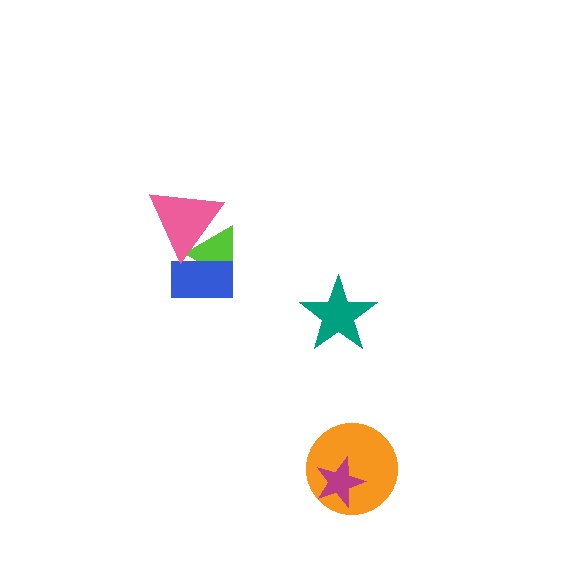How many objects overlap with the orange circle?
1 object overlaps with the orange circle.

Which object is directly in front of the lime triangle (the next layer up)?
The blue rectangle is directly in front of the lime triangle.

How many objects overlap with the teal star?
0 objects overlap with the teal star.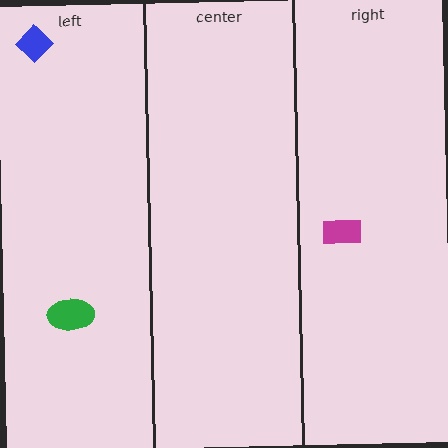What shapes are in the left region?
The green ellipse, the blue diamond.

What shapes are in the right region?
The magenta rectangle.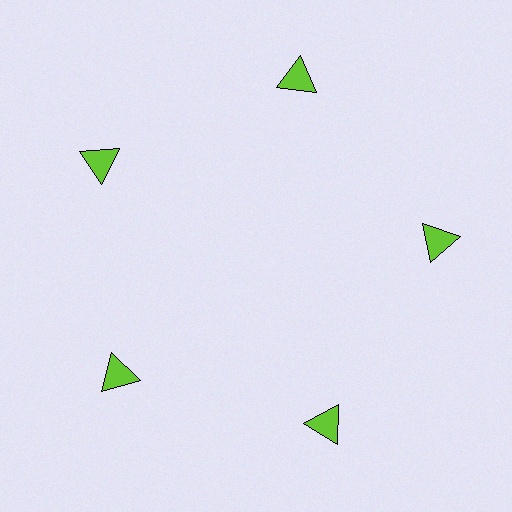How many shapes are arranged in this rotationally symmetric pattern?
There are 5 shapes, arranged in 5 groups of 1.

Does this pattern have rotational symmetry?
Yes, this pattern has 5-fold rotational symmetry. It looks the same after rotating 72 degrees around the center.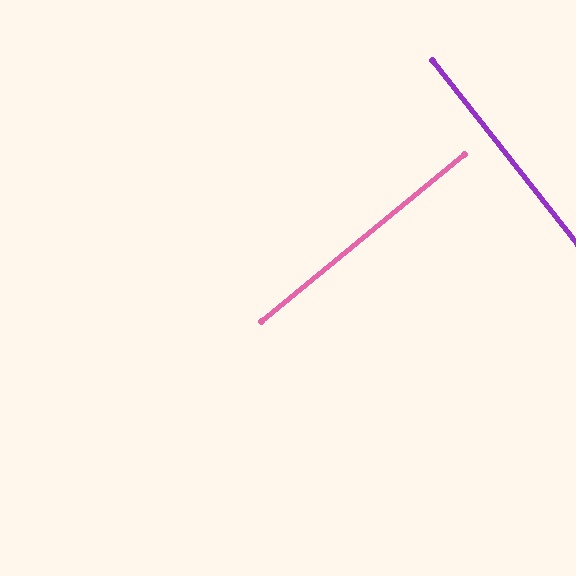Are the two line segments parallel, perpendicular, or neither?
Perpendicular — they meet at approximately 89°.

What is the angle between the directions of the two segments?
Approximately 89 degrees.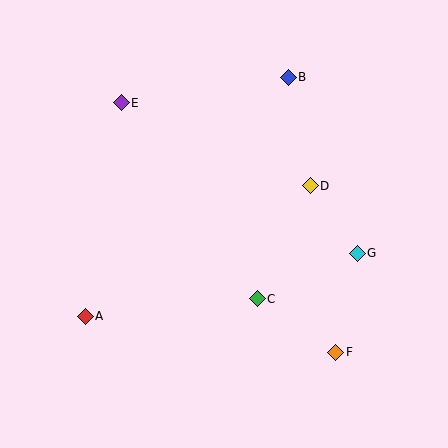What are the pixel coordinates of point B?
Point B is at (288, 77).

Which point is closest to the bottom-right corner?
Point F is closest to the bottom-right corner.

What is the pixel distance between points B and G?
The distance between B and G is 189 pixels.